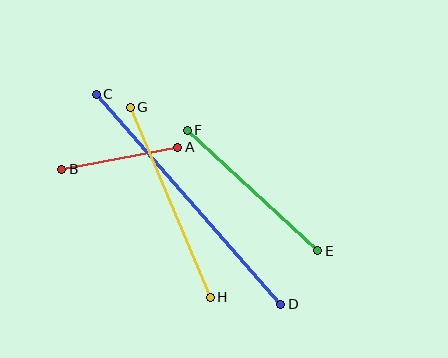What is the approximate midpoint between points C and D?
The midpoint is at approximately (189, 199) pixels.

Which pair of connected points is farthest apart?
Points C and D are farthest apart.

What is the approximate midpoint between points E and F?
The midpoint is at approximately (252, 190) pixels.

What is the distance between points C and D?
The distance is approximately 279 pixels.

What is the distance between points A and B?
The distance is approximately 118 pixels.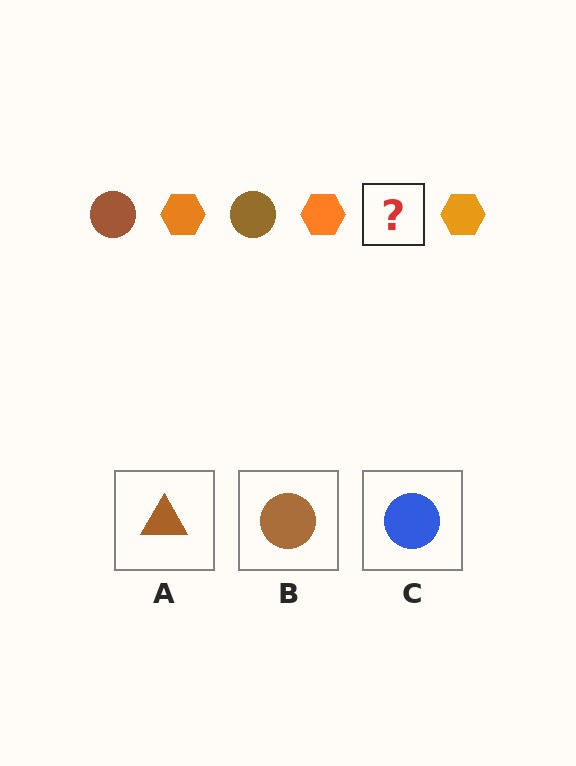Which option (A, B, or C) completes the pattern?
B.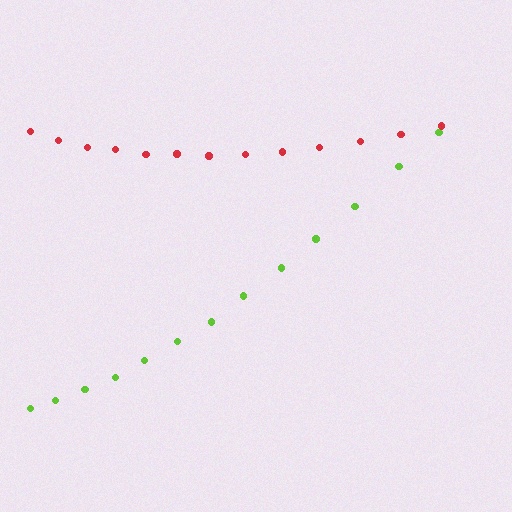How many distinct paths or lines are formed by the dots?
There are 2 distinct paths.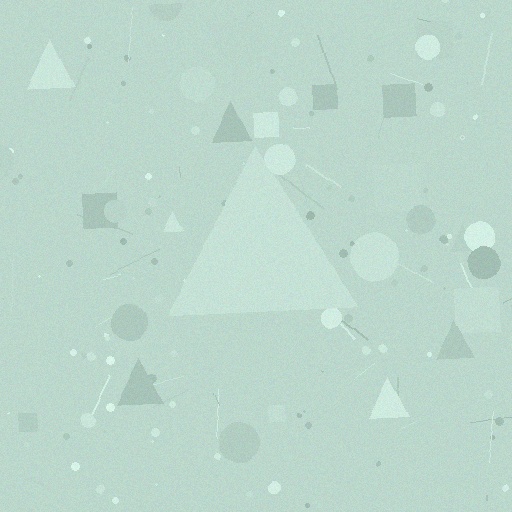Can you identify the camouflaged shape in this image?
The camouflaged shape is a triangle.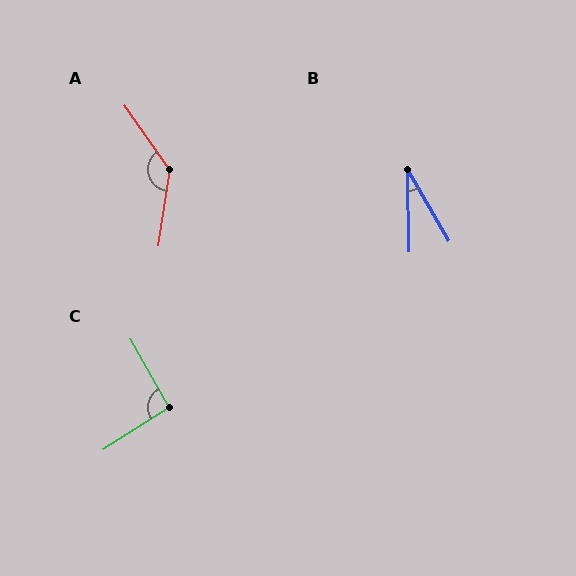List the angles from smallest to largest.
B (29°), C (93°), A (136°).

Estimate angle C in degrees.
Approximately 93 degrees.